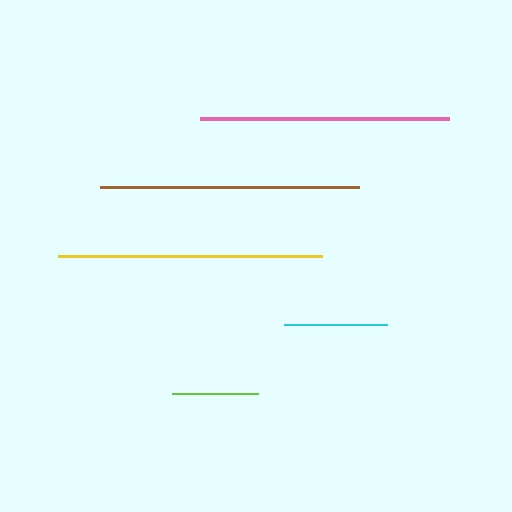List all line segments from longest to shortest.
From longest to shortest: yellow, brown, pink, cyan, lime.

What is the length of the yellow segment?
The yellow segment is approximately 264 pixels long.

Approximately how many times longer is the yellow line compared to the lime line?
The yellow line is approximately 3.1 times the length of the lime line.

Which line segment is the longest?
The yellow line is the longest at approximately 264 pixels.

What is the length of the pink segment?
The pink segment is approximately 249 pixels long.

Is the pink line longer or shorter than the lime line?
The pink line is longer than the lime line.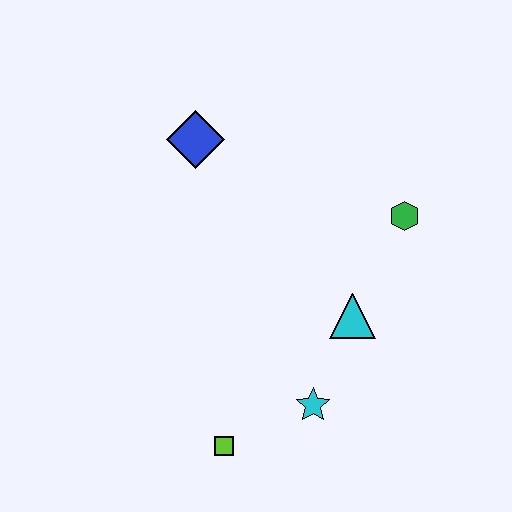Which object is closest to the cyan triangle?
The cyan star is closest to the cyan triangle.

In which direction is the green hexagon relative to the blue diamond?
The green hexagon is to the right of the blue diamond.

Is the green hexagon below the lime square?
No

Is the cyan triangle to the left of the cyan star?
No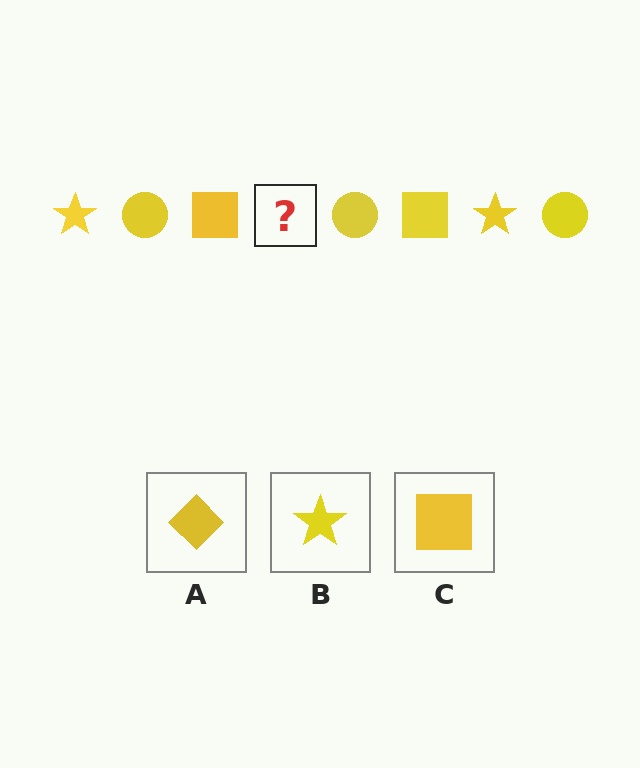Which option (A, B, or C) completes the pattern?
B.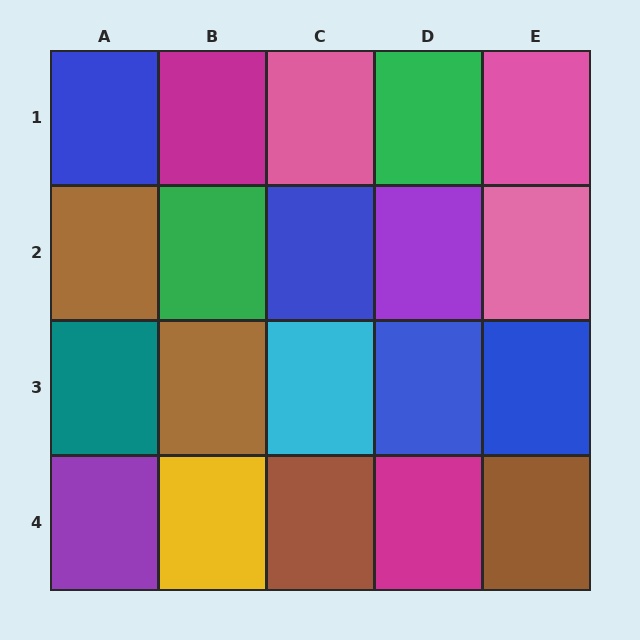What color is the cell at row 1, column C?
Pink.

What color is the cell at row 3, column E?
Blue.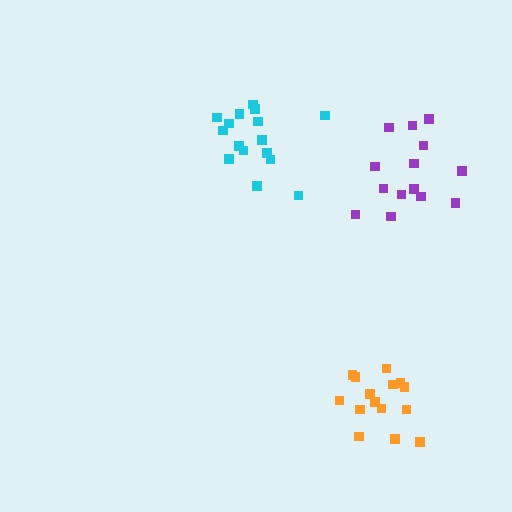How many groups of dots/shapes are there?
There are 3 groups.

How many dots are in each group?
Group 1: 14 dots, Group 2: 16 dots, Group 3: 15 dots (45 total).